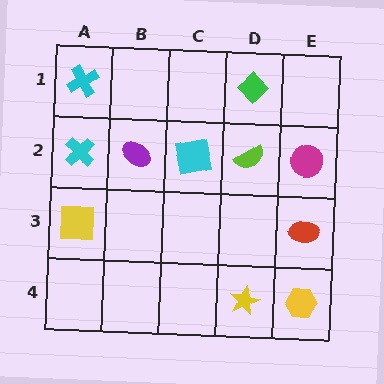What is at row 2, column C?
A cyan square.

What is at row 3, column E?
A red ellipse.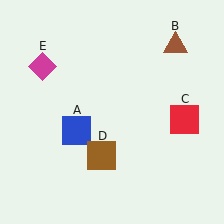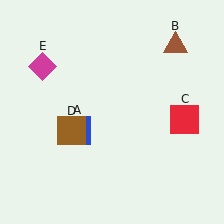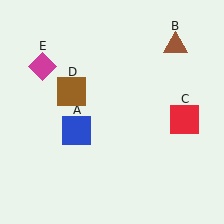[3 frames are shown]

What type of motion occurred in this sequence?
The brown square (object D) rotated clockwise around the center of the scene.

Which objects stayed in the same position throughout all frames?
Blue square (object A) and brown triangle (object B) and red square (object C) and magenta diamond (object E) remained stationary.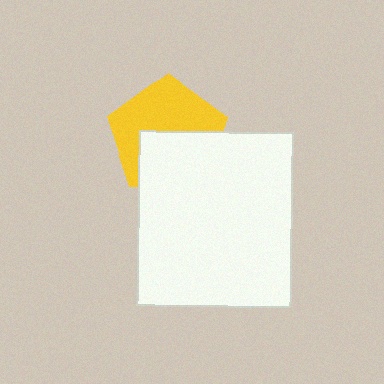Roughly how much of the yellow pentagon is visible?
About half of it is visible (roughly 56%).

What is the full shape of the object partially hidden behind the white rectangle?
The partially hidden object is a yellow pentagon.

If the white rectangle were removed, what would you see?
You would see the complete yellow pentagon.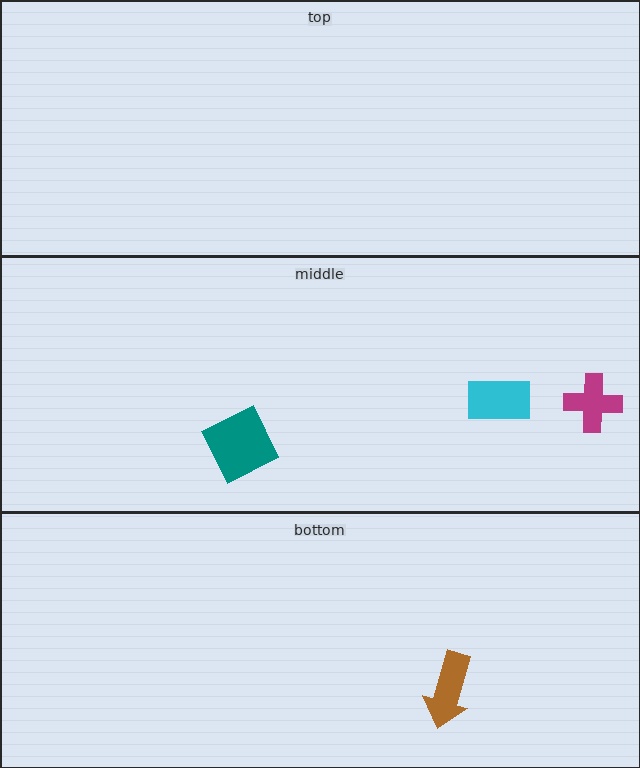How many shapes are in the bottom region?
1.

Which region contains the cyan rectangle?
The middle region.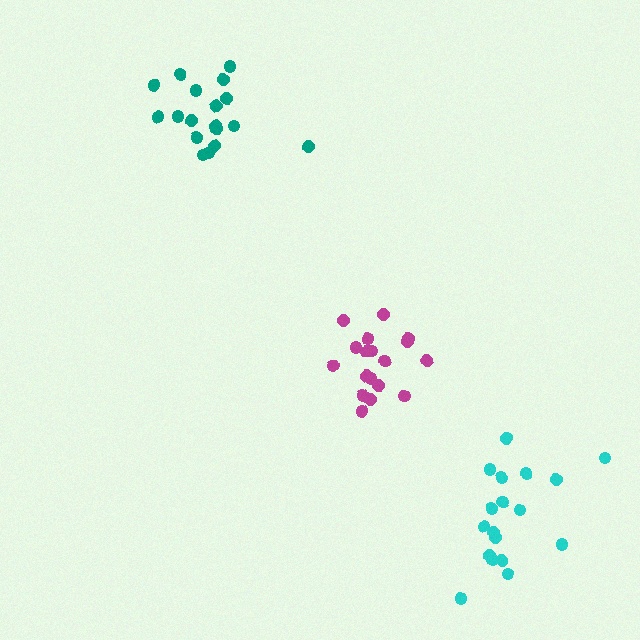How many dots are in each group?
Group 1: 18 dots, Group 2: 18 dots, Group 3: 18 dots (54 total).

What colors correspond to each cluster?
The clusters are colored: magenta, teal, cyan.